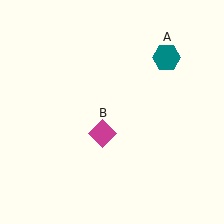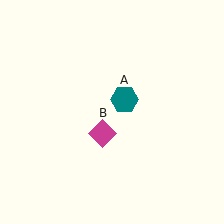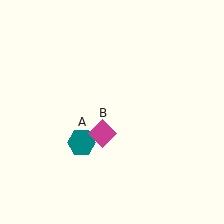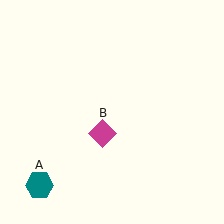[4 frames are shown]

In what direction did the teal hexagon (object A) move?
The teal hexagon (object A) moved down and to the left.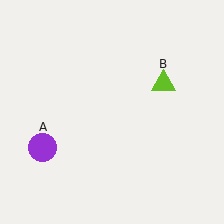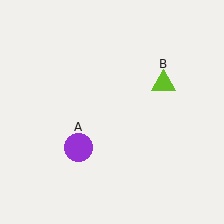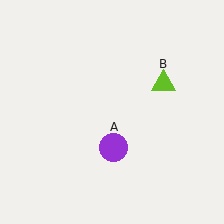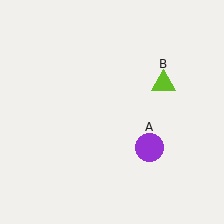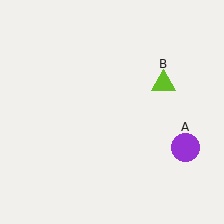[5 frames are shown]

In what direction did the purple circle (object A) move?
The purple circle (object A) moved right.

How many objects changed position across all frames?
1 object changed position: purple circle (object A).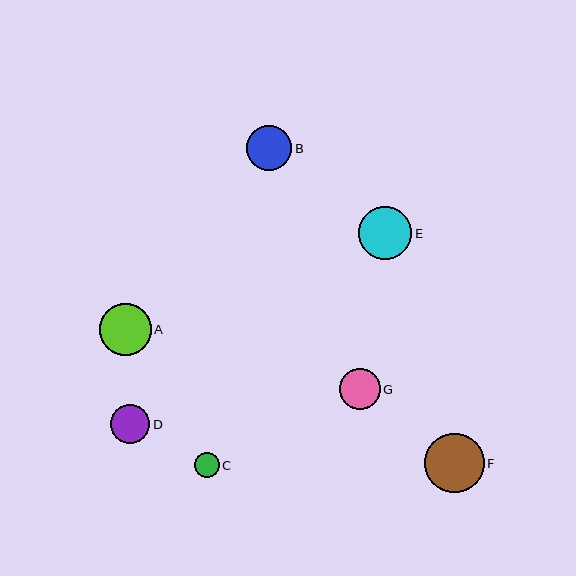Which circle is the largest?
Circle F is the largest with a size of approximately 60 pixels.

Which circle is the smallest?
Circle C is the smallest with a size of approximately 25 pixels.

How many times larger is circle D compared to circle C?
Circle D is approximately 1.6 times the size of circle C.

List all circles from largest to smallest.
From largest to smallest: F, E, A, B, G, D, C.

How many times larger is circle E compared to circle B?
Circle E is approximately 1.2 times the size of circle B.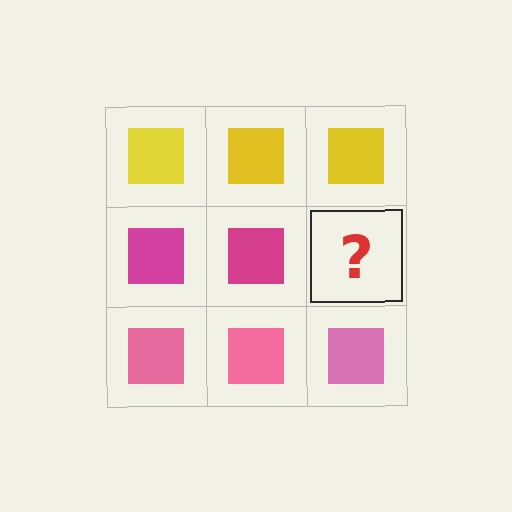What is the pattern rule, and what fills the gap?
The rule is that each row has a consistent color. The gap should be filled with a magenta square.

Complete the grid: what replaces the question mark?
The question mark should be replaced with a magenta square.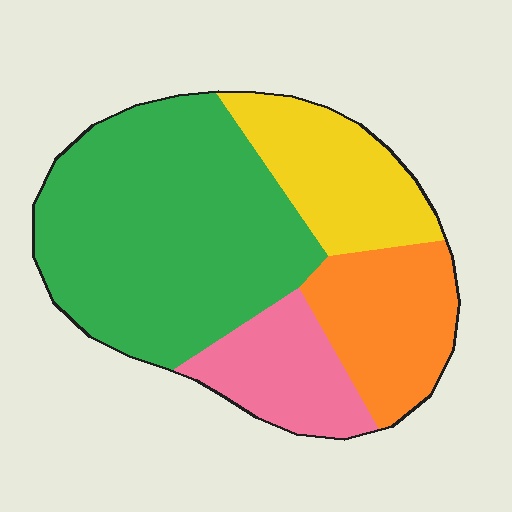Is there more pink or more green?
Green.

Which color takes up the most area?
Green, at roughly 50%.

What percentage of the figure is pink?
Pink covers 14% of the figure.